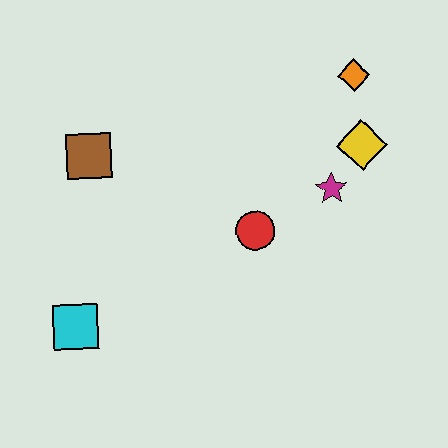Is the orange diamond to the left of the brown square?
No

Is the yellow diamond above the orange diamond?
No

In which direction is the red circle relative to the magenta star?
The red circle is to the left of the magenta star.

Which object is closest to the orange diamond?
The yellow diamond is closest to the orange diamond.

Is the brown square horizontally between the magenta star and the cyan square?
Yes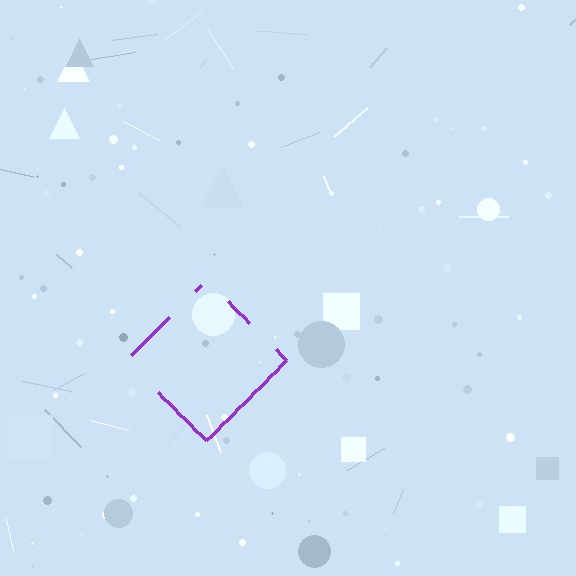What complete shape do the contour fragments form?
The contour fragments form a diamond.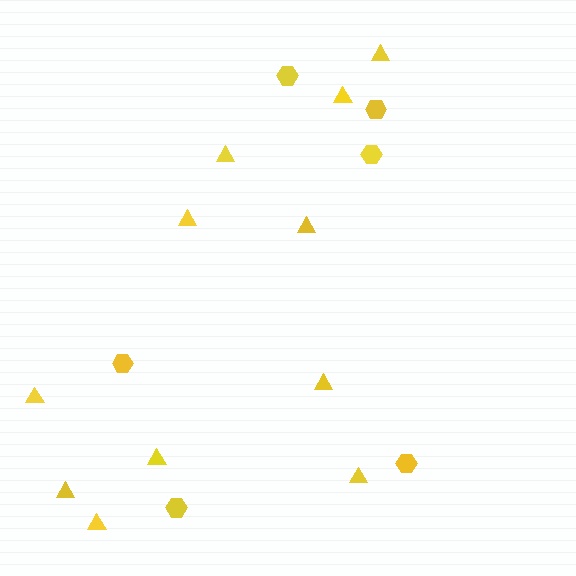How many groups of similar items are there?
There are 2 groups: one group of hexagons (6) and one group of triangles (11).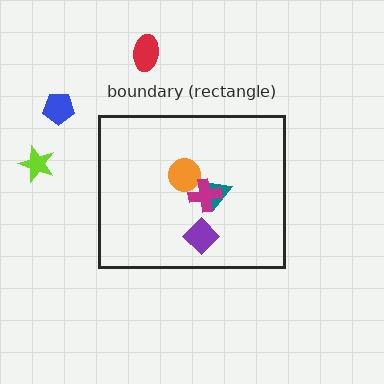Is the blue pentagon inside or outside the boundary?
Outside.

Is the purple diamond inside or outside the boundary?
Inside.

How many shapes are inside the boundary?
4 inside, 3 outside.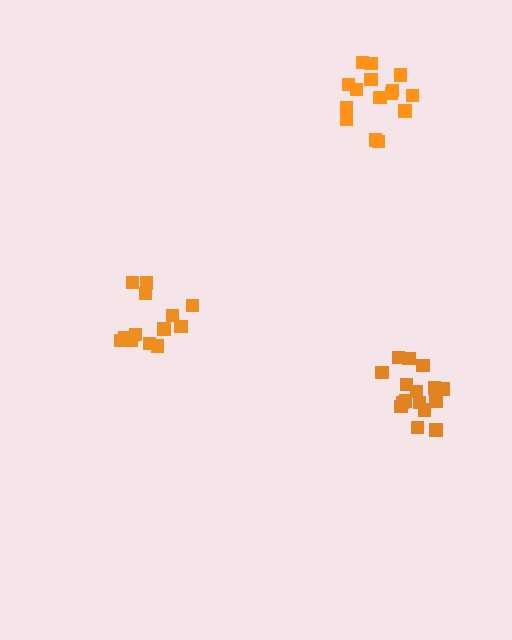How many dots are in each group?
Group 1: 13 dots, Group 2: 15 dots, Group 3: 16 dots (44 total).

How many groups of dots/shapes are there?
There are 3 groups.